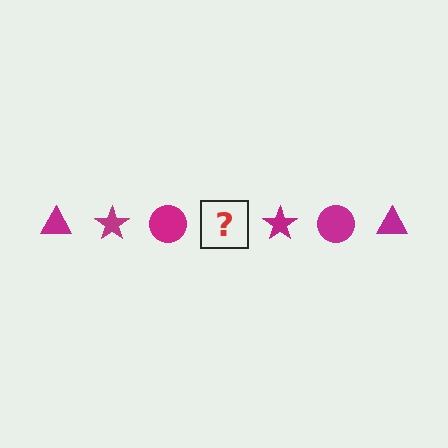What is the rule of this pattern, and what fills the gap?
The rule is that the pattern cycles through triangle, star, circle shapes in magenta. The gap should be filled with a magenta triangle.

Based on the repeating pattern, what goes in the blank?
The blank should be a magenta triangle.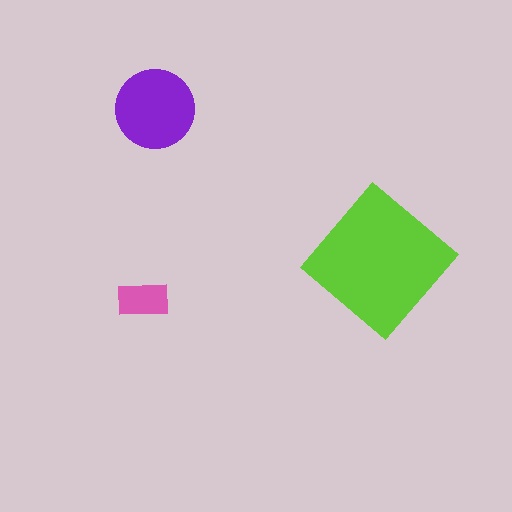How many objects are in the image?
There are 3 objects in the image.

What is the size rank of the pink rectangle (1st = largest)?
3rd.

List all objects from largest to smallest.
The lime diamond, the purple circle, the pink rectangle.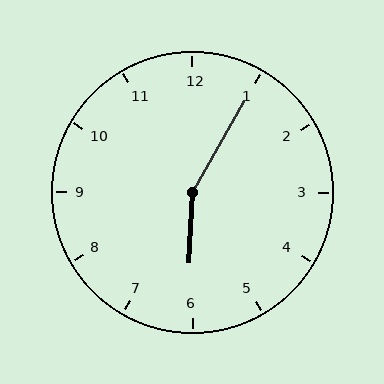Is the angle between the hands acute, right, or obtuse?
It is obtuse.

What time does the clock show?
6:05.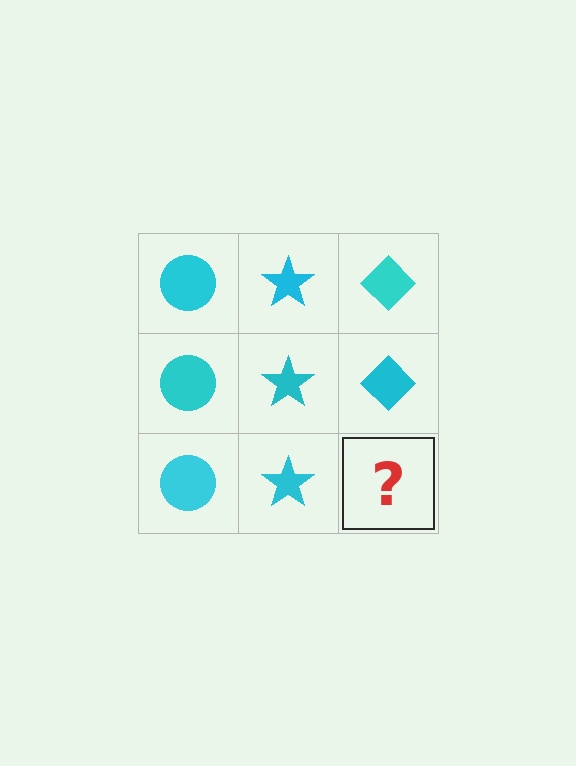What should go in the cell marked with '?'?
The missing cell should contain a cyan diamond.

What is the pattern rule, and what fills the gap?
The rule is that each column has a consistent shape. The gap should be filled with a cyan diamond.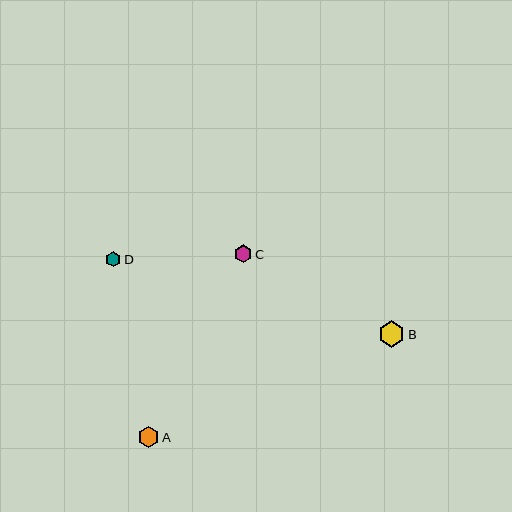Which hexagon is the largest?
Hexagon B is the largest with a size of approximately 26 pixels.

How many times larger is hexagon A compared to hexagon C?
Hexagon A is approximately 1.2 times the size of hexagon C.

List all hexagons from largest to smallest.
From largest to smallest: B, A, C, D.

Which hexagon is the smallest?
Hexagon D is the smallest with a size of approximately 15 pixels.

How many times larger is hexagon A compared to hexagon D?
Hexagon A is approximately 1.4 times the size of hexagon D.